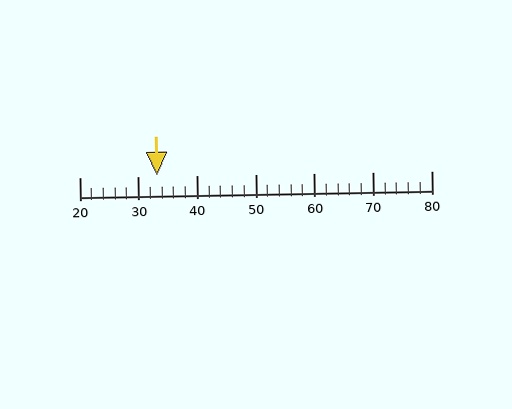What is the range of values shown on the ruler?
The ruler shows values from 20 to 80.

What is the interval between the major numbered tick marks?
The major tick marks are spaced 10 units apart.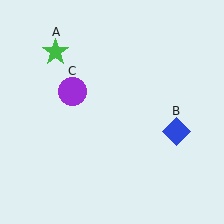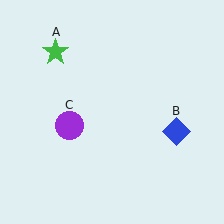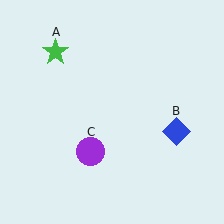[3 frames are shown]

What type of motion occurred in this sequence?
The purple circle (object C) rotated counterclockwise around the center of the scene.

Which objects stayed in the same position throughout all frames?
Green star (object A) and blue diamond (object B) remained stationary.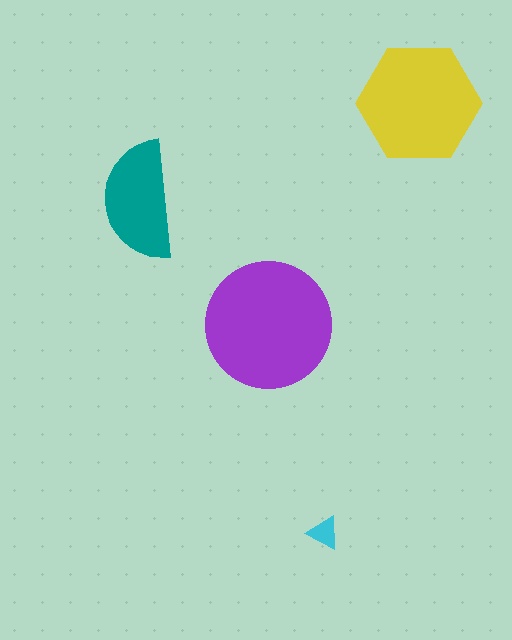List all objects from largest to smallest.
The purple circle, the yellow hexagon, the teal semicircle, the cyan triangle.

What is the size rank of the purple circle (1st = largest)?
1st.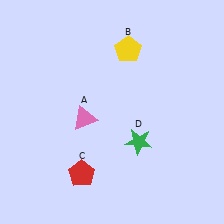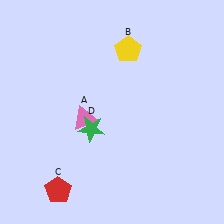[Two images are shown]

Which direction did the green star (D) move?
The green star (D) moved left.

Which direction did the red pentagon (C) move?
The red pentagon (C) moved left.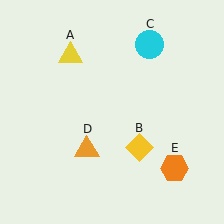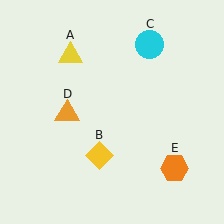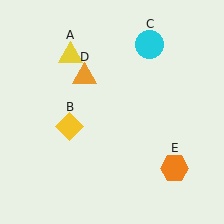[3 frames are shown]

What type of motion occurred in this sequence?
The yellow diamond (object B), orange triangle (object D) rotated clockwise around the center of the scene.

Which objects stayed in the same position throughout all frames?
Yellow triangle (object A) and cyan circle (object C) and orange hexagon (object E) remained stationary.